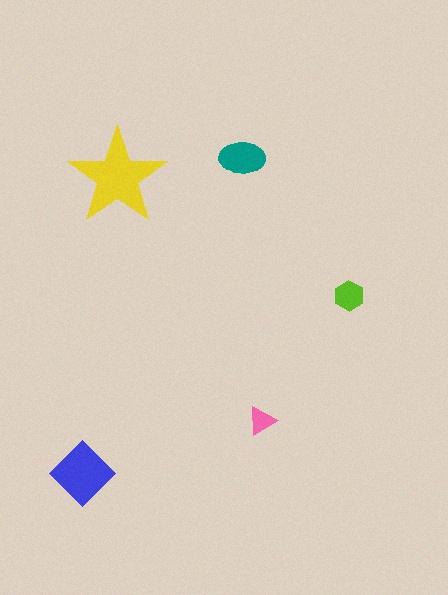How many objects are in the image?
There are 5 objects in the image.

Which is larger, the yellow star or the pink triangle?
The yellow star.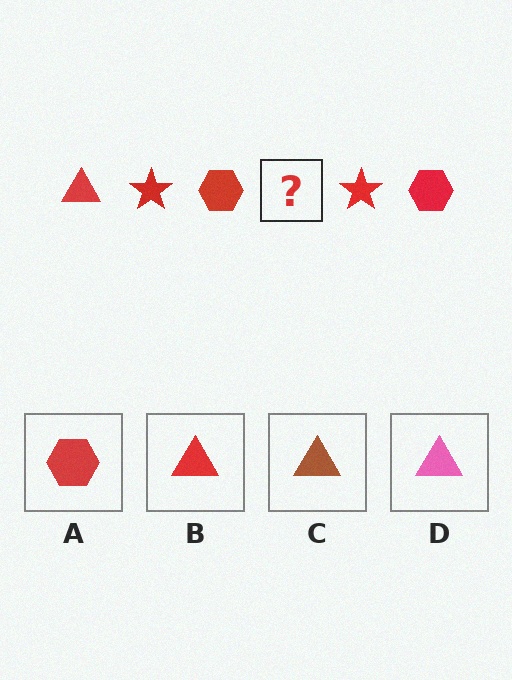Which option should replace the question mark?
Option B.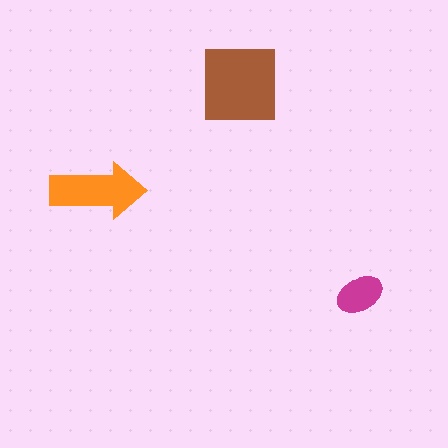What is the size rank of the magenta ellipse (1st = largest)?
3rd.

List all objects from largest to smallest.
The brown square, the orange arrow, the magenta ellipse.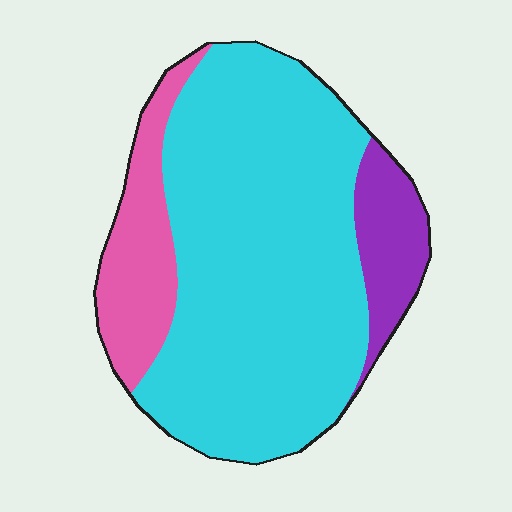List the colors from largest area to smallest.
From largest to smallest: cyan, pink, purple.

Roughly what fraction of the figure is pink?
Pink covers 16% of the figure.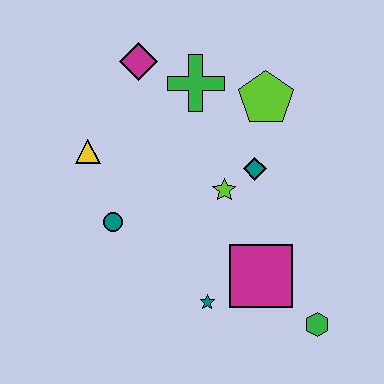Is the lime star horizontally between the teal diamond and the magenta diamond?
Yes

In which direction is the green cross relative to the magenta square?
The green cross is above the magenta square.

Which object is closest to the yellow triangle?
The teal circle is closest to the yellow triangle.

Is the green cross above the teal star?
Yes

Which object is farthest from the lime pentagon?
The green hexagon is farthest from the lime pentagon.